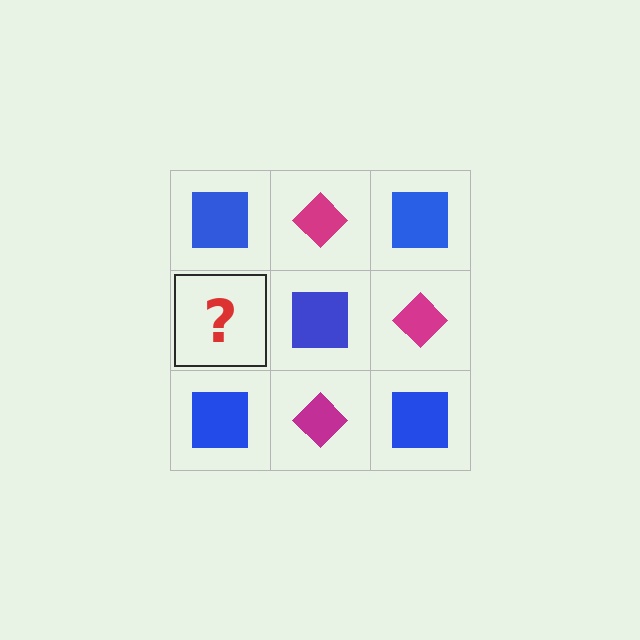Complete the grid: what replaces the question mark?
The question mark should be replaced with a magenta diamond.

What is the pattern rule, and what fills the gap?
The rule is that it alternates blue square and magenta diamond in a checkerboard pattern. The gap should be filled with a magenta diamond.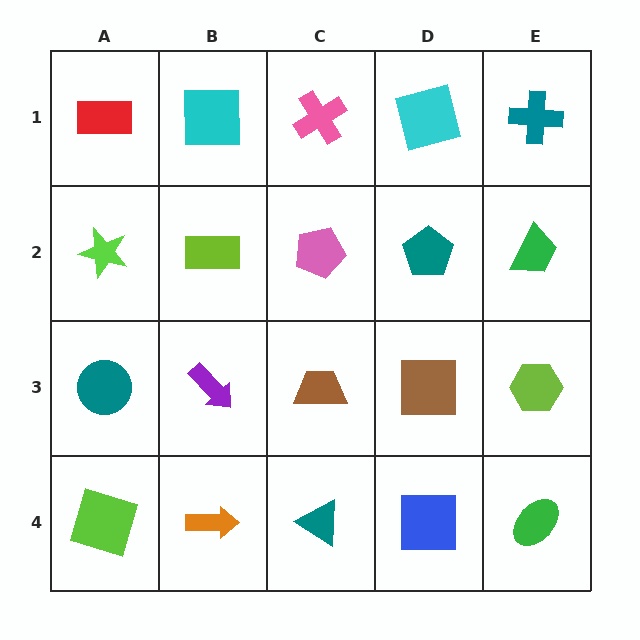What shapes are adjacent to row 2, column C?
A pink cross (row 1, column C), a brown trapezoid (row 3, column C), a lime rectangle (row 2, column B), a teal pentagon (row 2, column D).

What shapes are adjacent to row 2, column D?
A cyan square (row 1, column D), a brown square (row 3, column D), a pink pentagon (row 2, column C), a green trapezoid (row 2, column E).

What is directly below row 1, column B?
A lime rectangle.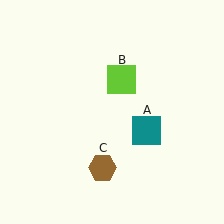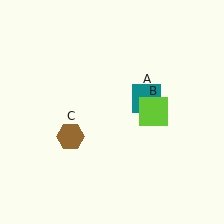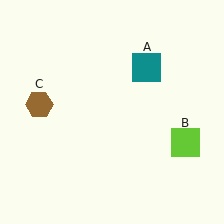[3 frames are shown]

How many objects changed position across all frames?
3 objects changed position: teal square (object A), lime square (object B), brown hexagon (object C).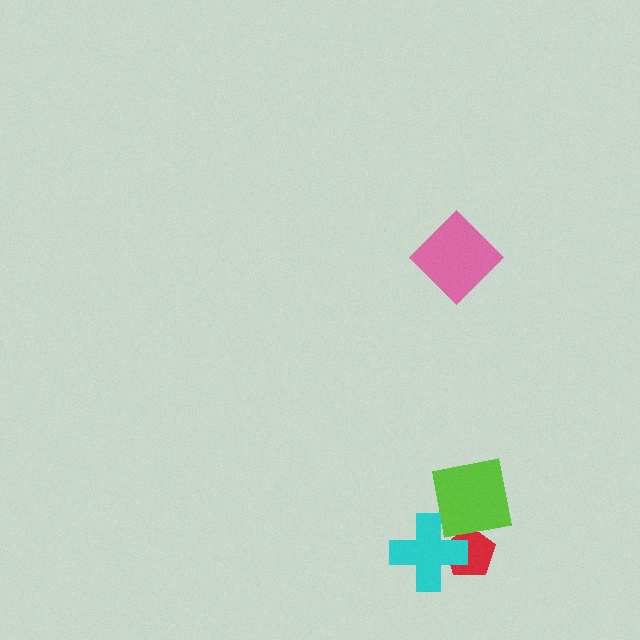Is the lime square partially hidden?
Yes, it is partially covered by another shape.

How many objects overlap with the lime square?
2 objects overlap with the lime square.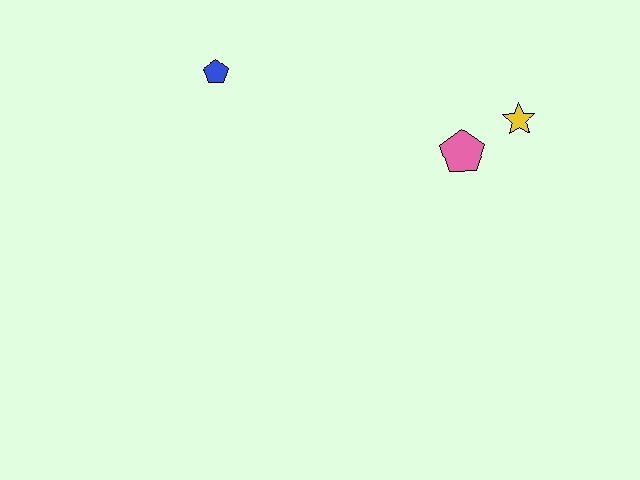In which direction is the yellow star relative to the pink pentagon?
The yellow star is to the right of the pink pentagon.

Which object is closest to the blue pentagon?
The pink pentagon is closest to the blue pentagon.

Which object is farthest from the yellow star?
The blue pentagon is farthest from the yellow star.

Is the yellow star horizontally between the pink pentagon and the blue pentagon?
No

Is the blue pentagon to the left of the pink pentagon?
Yes